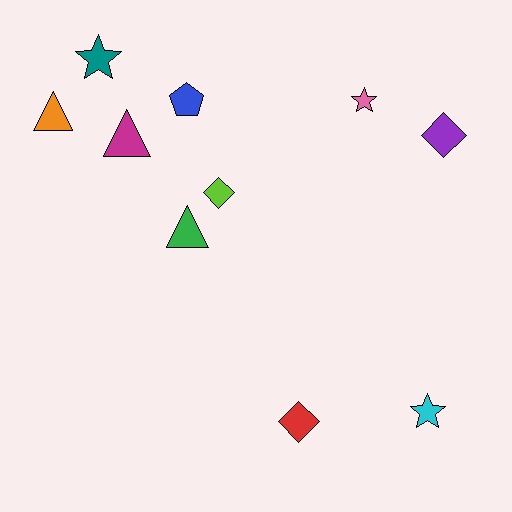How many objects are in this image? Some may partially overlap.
There are 10 objects.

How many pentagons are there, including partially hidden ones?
There is 1 pentagon.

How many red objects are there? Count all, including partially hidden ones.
There is 1 red object.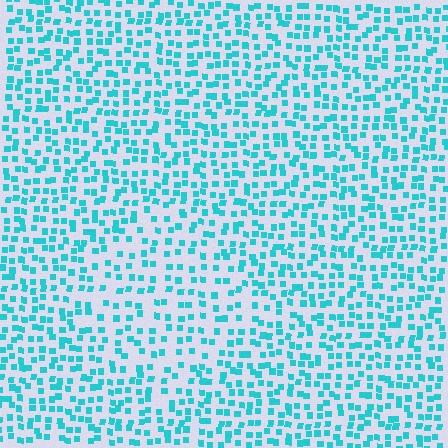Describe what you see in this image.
The image contains small cyan elements arranged at two different densities. A diamond-shaped region is visible where the elements are less densely packed than the surrounding area.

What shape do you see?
I see a diamond.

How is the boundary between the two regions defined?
The boundary is defined by a change in element density (approximately 1.6x ratio). All elements are the same color, size, and shape.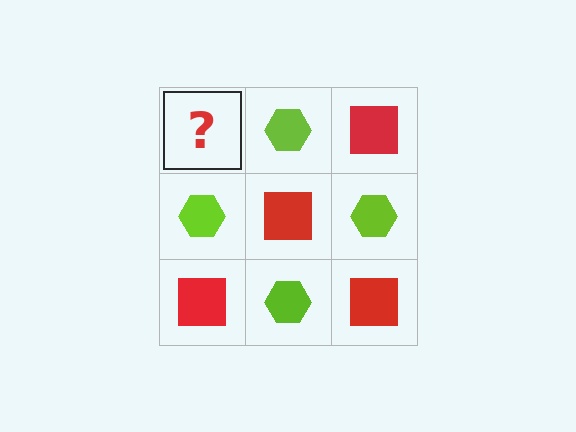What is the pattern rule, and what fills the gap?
The rule is that it alternates red square and lime hexagon in a checkerboard pattern. The gap should be filled with a red square.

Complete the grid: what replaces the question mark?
The question mark should be replaced with a red square.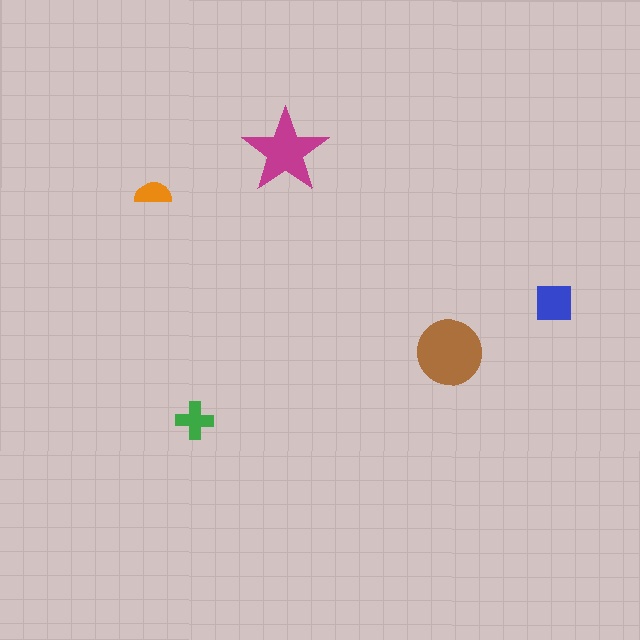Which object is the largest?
The brown circle.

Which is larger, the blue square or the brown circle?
The brown circle.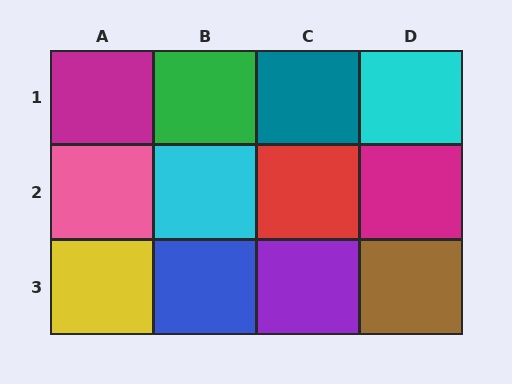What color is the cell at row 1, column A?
Magenta.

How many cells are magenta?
2 cells are magenta.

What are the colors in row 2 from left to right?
Pink, cyan, red, magenta.